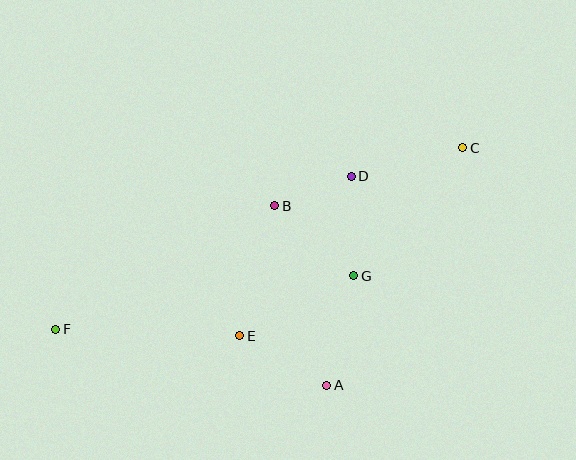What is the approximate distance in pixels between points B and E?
The distance between B and E is approximately 135 pixels.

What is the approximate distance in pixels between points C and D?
The distance between C and D is approximately 115 pixels.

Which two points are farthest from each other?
Points C and F are farthest from each other.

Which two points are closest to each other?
Points B and D are closest to each other.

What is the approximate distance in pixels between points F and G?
The distance between F and G is approximately 303 pixels.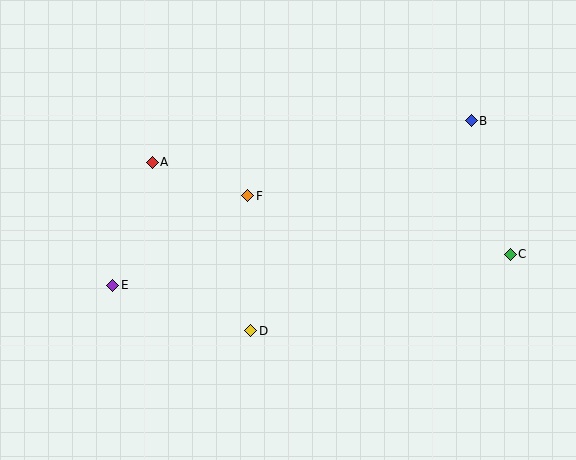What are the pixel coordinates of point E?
Point E is at (113, 285).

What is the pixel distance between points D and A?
The distance between D and A is 195 pixels.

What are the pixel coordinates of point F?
Point F is at (248, 196).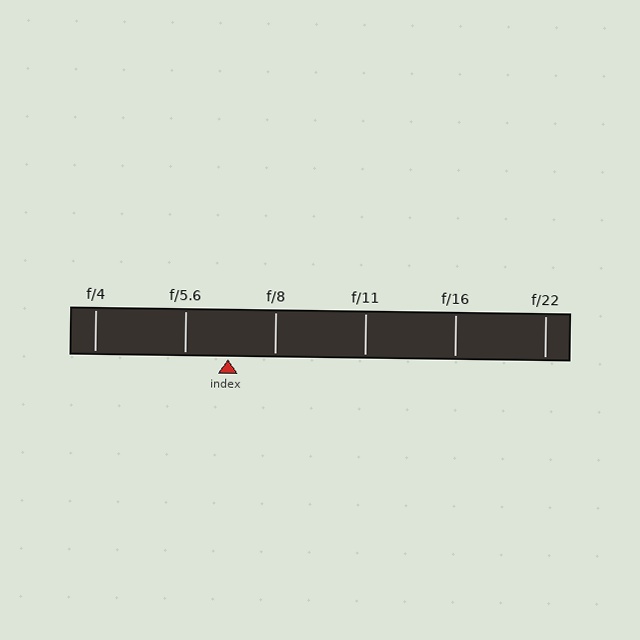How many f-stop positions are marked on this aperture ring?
There are 6 f-stop positions marked.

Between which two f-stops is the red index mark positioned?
The index mark is between f/5.6 and f/8.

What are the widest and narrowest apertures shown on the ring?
The widest aperture shown is f/4 and the narrowest is f/22.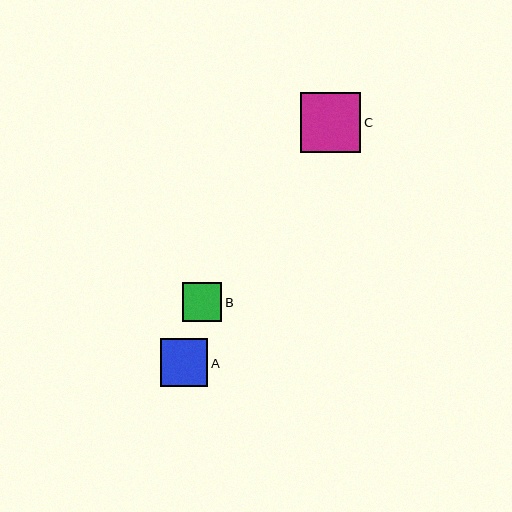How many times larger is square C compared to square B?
Square C is approximately 1.5 times the size of square B.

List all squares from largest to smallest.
From largest to smallest: C, A, B.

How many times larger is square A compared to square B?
Square A is approximately 1.2 times the size of square B.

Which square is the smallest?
Square B is the smallest with a size of approximately 40 pixels.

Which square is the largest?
Square C is the largest with a size of approximately 60 pixels.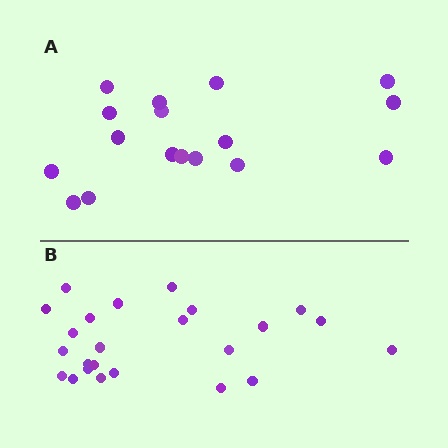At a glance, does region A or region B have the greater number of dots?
Region B (the bottom region) has more dots.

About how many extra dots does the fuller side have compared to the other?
Region B has roughly 8 or so more dots than region A.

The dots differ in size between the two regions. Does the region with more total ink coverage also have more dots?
No. Region A has more total ink coverage because its dots are larger, but region B actually contains more individual dots. Total area can be misleading — the number of items is what matters here.